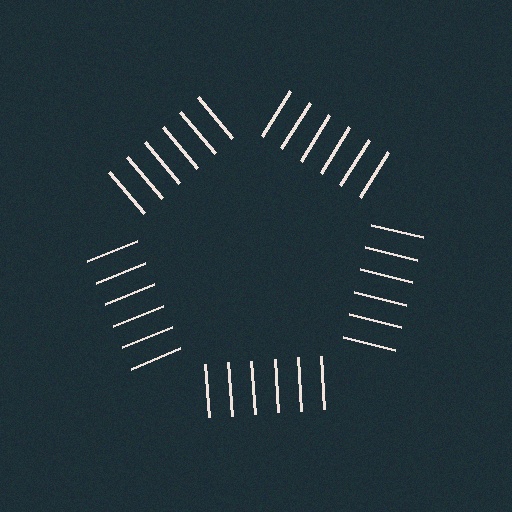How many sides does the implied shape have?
5 sides — the line-ends trace a pentagon.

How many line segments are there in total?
30 — 6 along each of the 5 edges.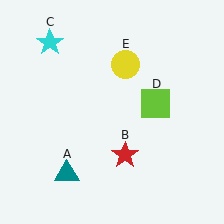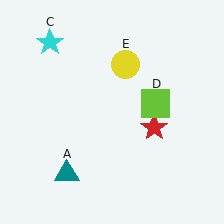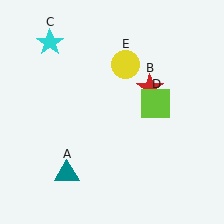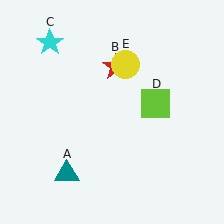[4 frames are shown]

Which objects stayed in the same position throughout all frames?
Teal triangle (object A) and cyan star (object C) and lime square (object D) and yellow circle (object E) remained stationary.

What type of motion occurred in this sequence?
The red star (object B) rotated counterclockwise around the center of the scene.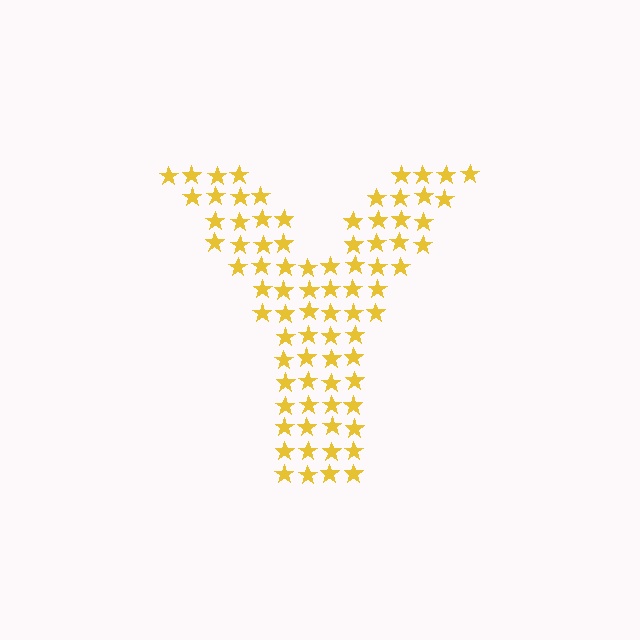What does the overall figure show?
The overall figure shows the letter Y.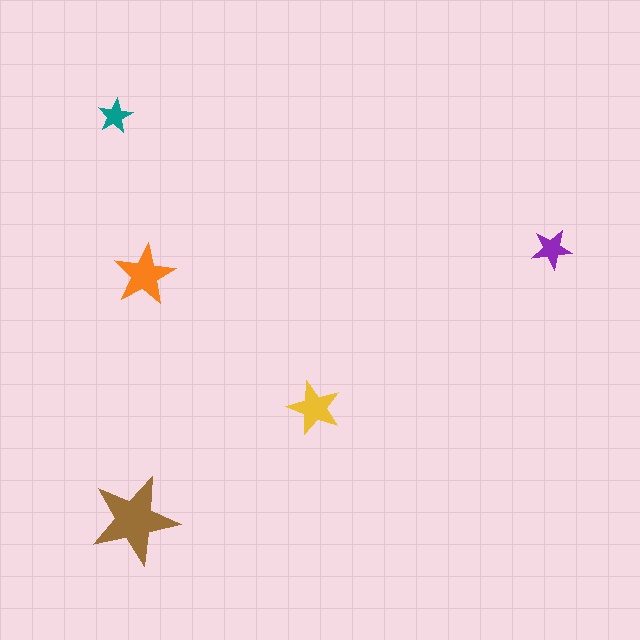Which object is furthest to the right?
The purple star is rightmost.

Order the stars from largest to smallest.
the brown one, the orange one, the yellow one, the purple one, the teal one.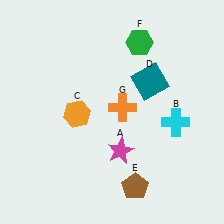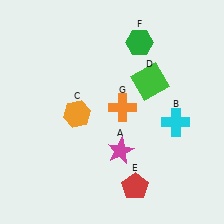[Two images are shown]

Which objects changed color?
D changed from teal to green. E changed from brown to red.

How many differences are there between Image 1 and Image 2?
There are 2 differences between the two images.